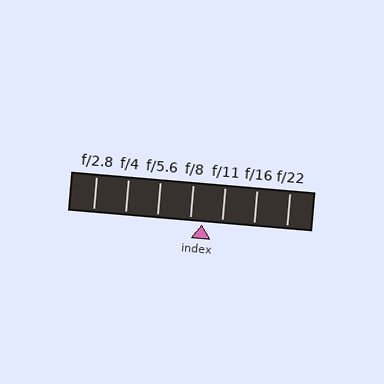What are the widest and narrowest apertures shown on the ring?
The widest aperture shown is f/2.8 and the narrowest is f/22.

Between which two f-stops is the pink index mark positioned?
The index mark is between f/8 and f/11.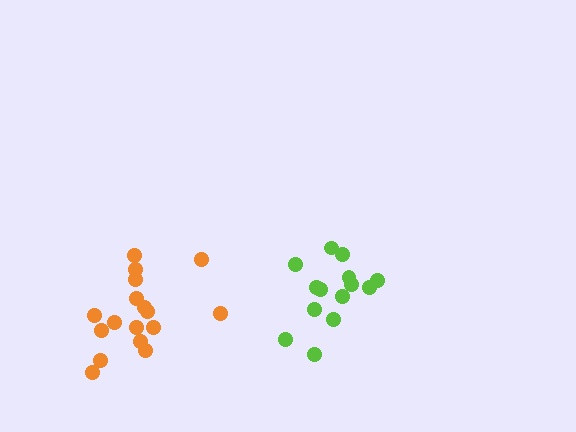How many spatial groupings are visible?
There are 2 spatial groupings.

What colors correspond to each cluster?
The clusters are colored: lime, orange.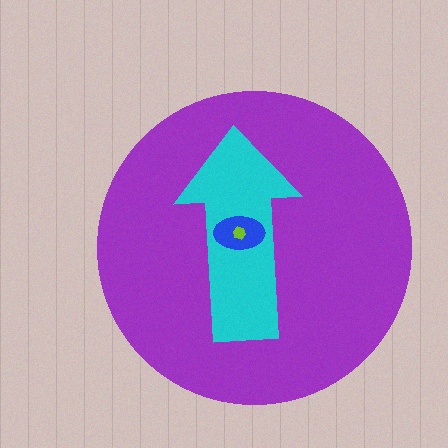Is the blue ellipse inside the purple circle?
Yes.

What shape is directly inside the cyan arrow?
The blue ellipse.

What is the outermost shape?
The purple circle.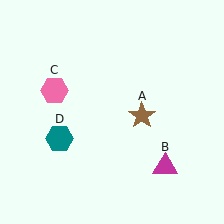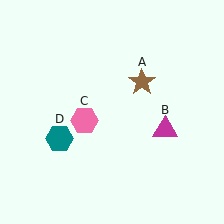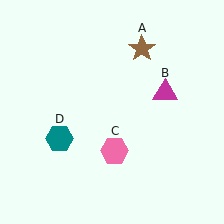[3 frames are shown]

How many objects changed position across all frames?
3 objects changed position: brown star (object A), magenta triangle (object B), pink hexagon (object C).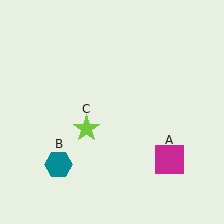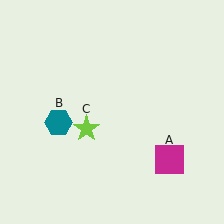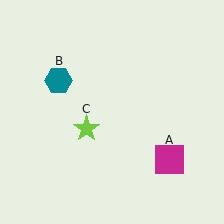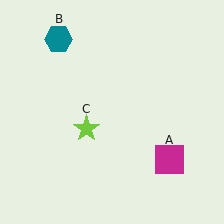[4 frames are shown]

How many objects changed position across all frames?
1 object changed position: teal hexagon (object B).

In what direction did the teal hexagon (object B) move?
The teal hexagon (object B) moved up.